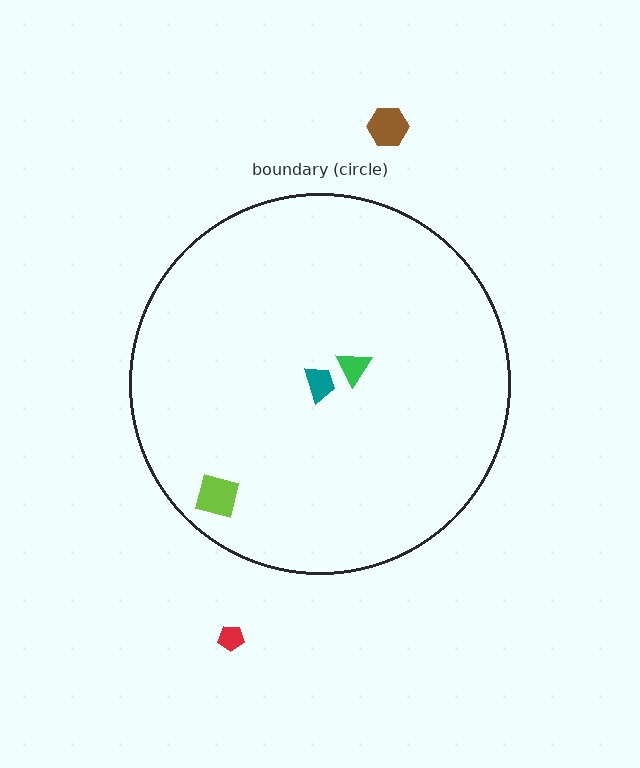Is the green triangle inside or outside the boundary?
Inside.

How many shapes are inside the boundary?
3 inside, 2 outside.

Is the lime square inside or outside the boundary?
Inside.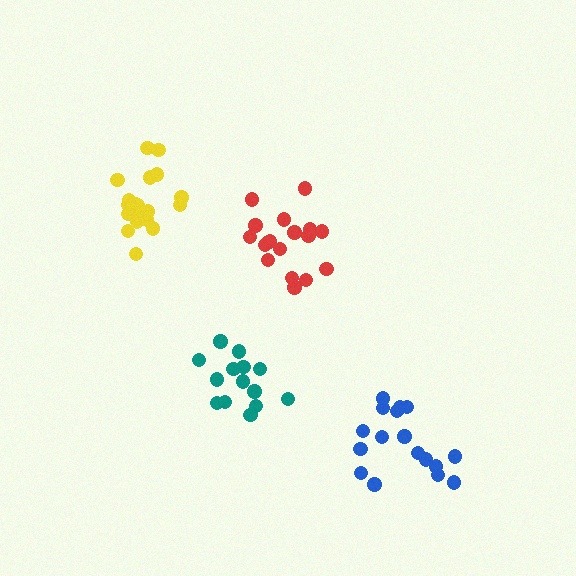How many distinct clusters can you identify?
There are 4 distinct clusters.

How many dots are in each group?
Group 1: 18 dots, Group 2: 17 dots, Group 3: 19 dots, Group 4: 14 dots (68 total).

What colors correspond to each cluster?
The clusters are colored: red, blue, yellow, teal.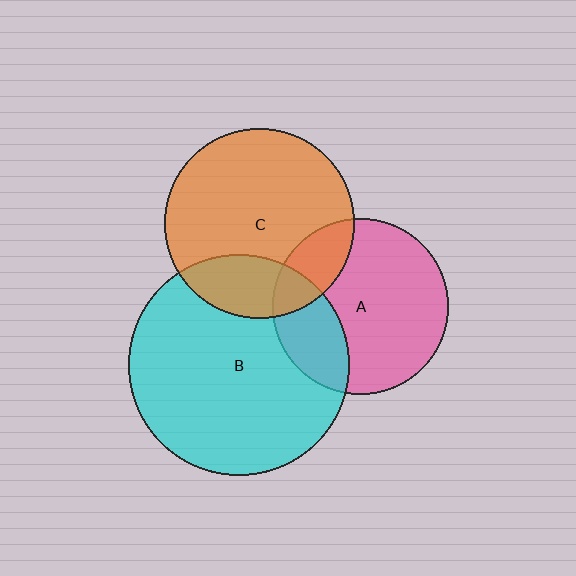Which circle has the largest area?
Circle B (cyan).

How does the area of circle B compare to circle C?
Approximately 1.3 times.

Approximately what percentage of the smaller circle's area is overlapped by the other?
Approximately 20%.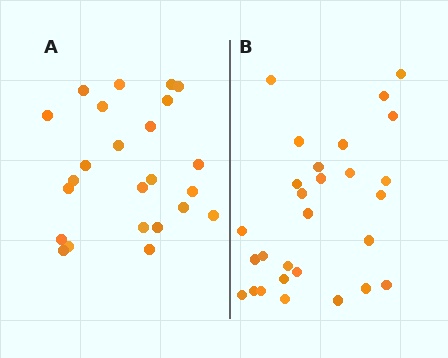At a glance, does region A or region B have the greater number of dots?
Region B (the right region) has more dots.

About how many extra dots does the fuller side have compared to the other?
Region B has about 4 more dots than region A.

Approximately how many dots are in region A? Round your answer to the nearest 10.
About 20 dots. (The exact count is 24, which rounds to 20.)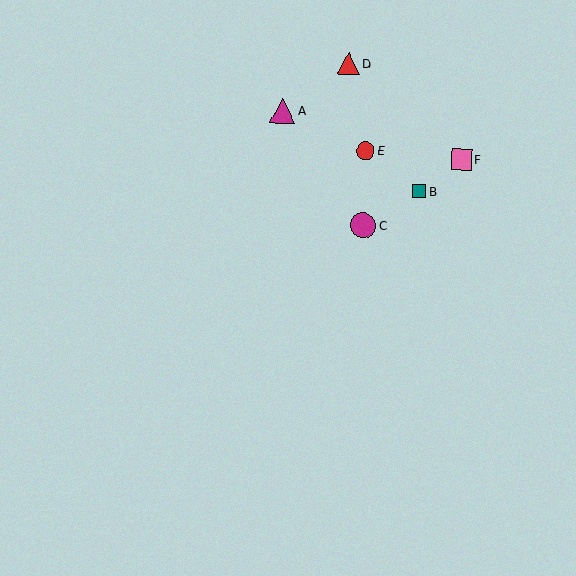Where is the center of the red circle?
The center of the red circle is at (365, 151).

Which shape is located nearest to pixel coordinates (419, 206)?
The teal square (labeled B) at (420, 191) is nearest to that location.